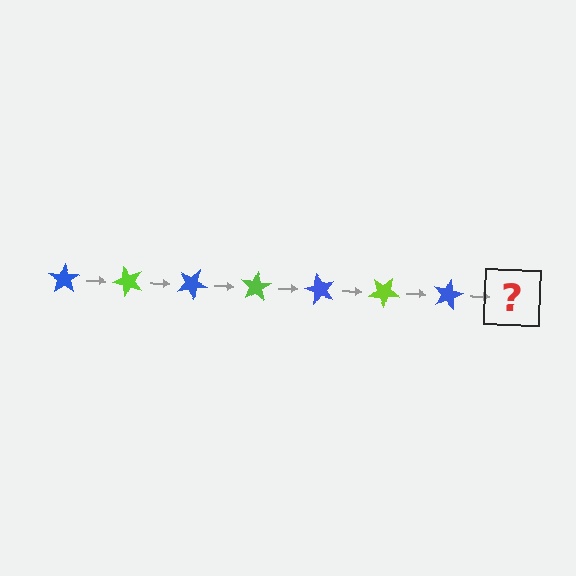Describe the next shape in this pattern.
It should be a lime star, rotated 350 degrees from the start.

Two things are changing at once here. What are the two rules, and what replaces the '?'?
The two rules are that it rotates 50 degrees each step and the color cycles through blue and lime. The '?' should be a lime star, rotated 350 degrees from the start.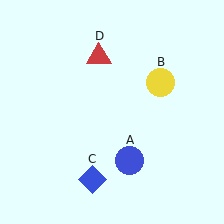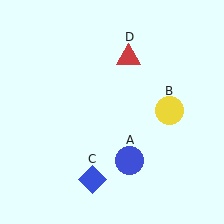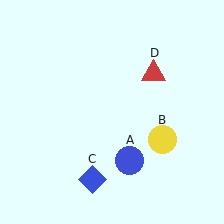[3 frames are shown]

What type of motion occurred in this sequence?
The yellow circle (object B), red triangle (object D) rotated clockwise around the center of the scene.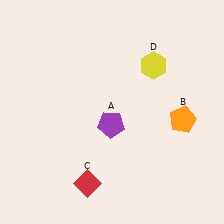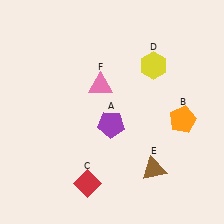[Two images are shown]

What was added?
A brown triangle (E), a pink triangle (F) were added in Image 2.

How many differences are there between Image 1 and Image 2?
There are 2 differences between the two images.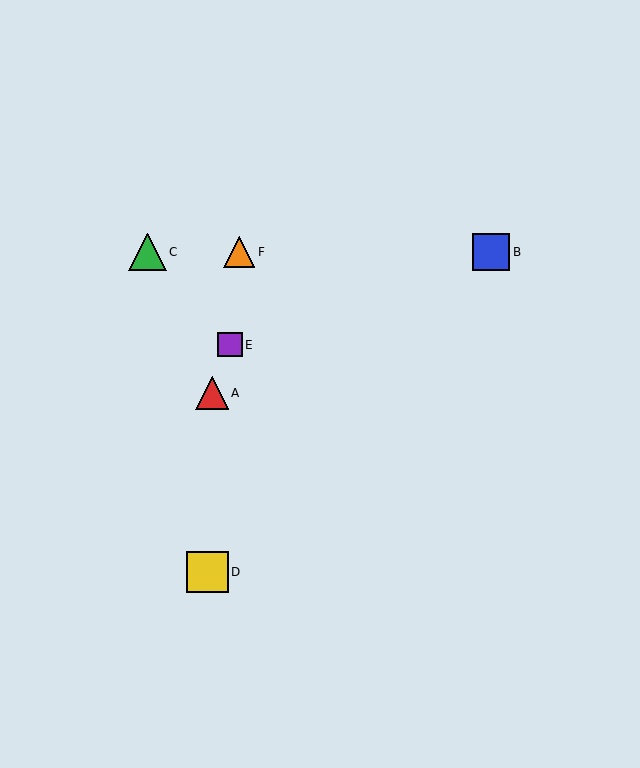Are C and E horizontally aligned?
No, C is at y≈252 and E is at y≈345.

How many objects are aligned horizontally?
3 objects (B, C, F) are aligned horizontally.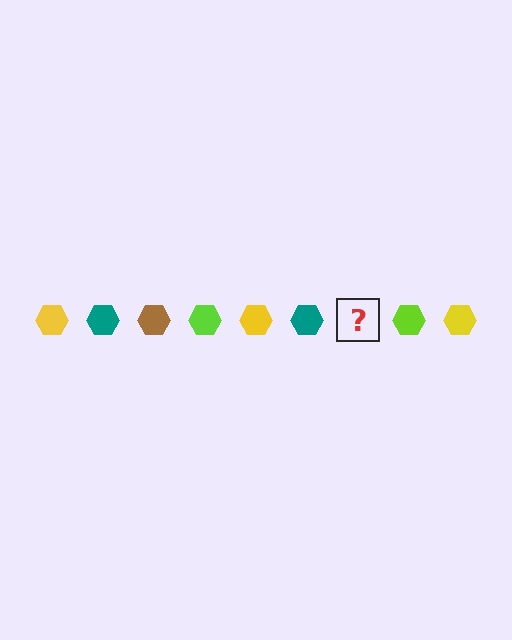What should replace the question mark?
The question mark should be replaced with a brown hexagon.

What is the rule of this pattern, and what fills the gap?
The rule is that the pattern cycles through yellow, teal, brown, lime hexagons. The gap should be filled with a brown hexagon.